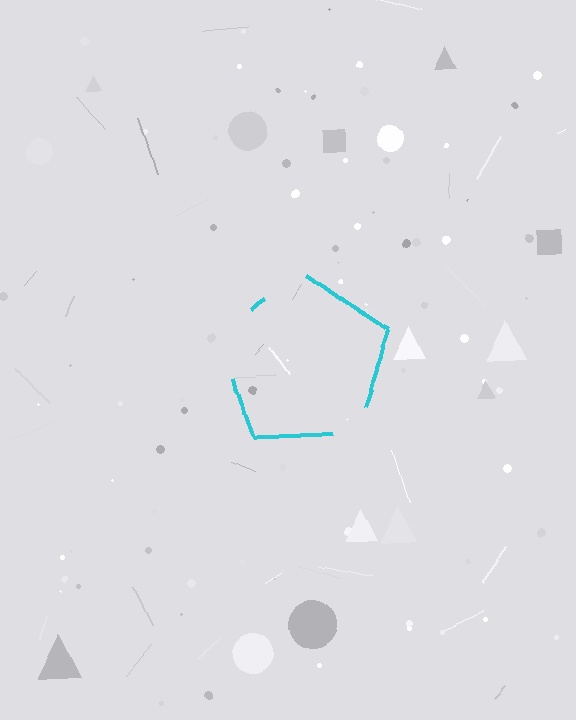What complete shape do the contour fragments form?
The contour fragments form a pentagon.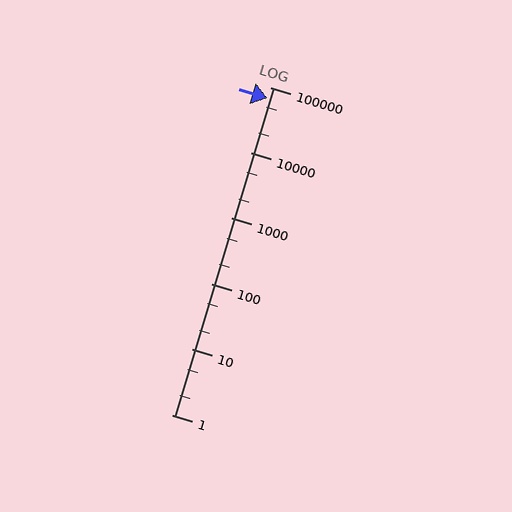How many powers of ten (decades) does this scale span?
The scale spans 5 decades, from 1 to 100000.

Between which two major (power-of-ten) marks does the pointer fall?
The pointer is between 10000 and 100000.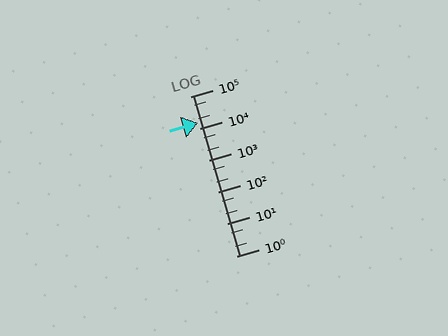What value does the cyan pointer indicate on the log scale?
The pointer indicates approximately 15000.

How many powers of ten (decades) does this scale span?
The scale spans 5 decades, from 1 to 100000.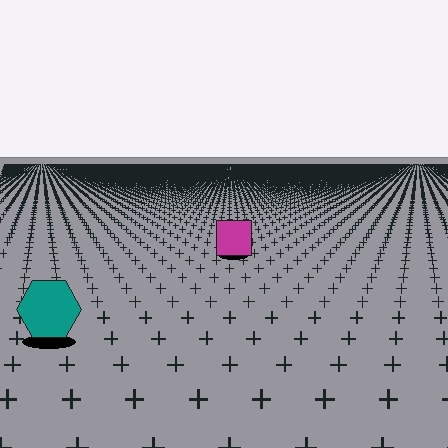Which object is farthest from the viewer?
The magenta square is farthest from the viewer. It appears smaller and the ground texture around it is denser.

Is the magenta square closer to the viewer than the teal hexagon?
No. The teal hexagon is closer — you can tell from the texture gradient: the ground texture is coarser near it.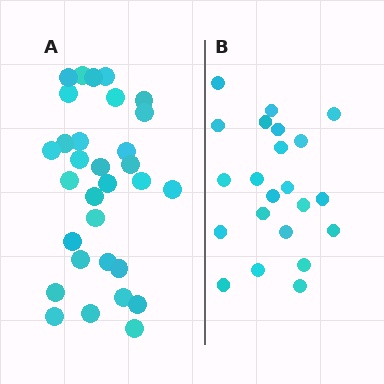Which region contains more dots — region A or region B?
Region A (the left region) has more dots.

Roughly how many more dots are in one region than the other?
Region A has roughly 8 or so more dots than region B.